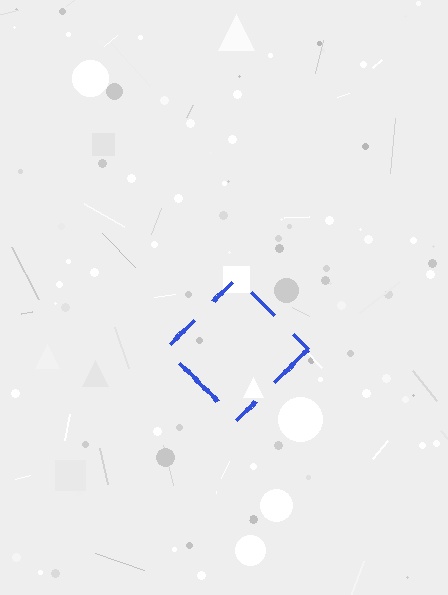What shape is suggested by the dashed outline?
The dashed outline suggests a diamond.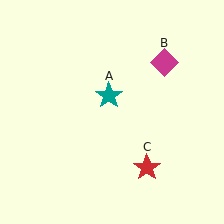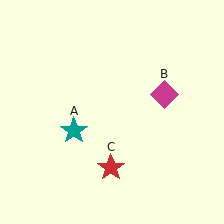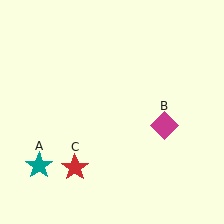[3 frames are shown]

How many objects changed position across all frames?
3 objects changed position: teal star (object A), magenta diamond (object B), red star (object C).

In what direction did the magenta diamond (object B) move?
The magenta diamond (object B) moved down.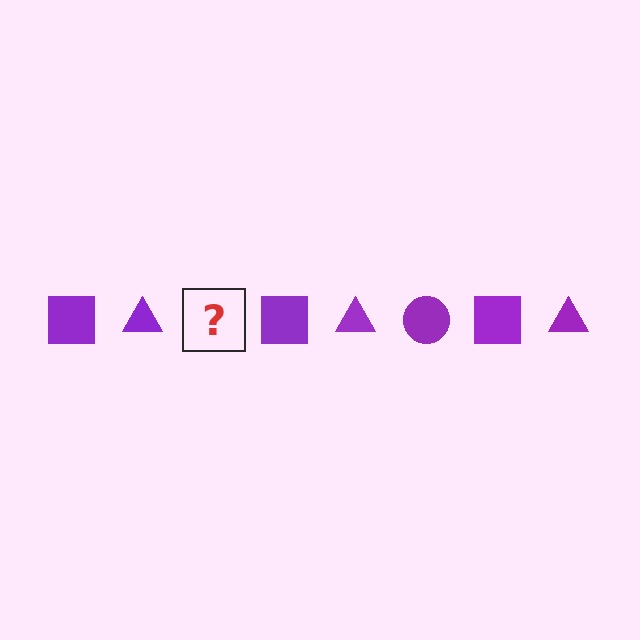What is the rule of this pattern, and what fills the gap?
The rule is that the pattern cycles through square, triangle, circle shapes in purple. The gap should be filled with a purple circle.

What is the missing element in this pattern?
The missing element is a purple circle.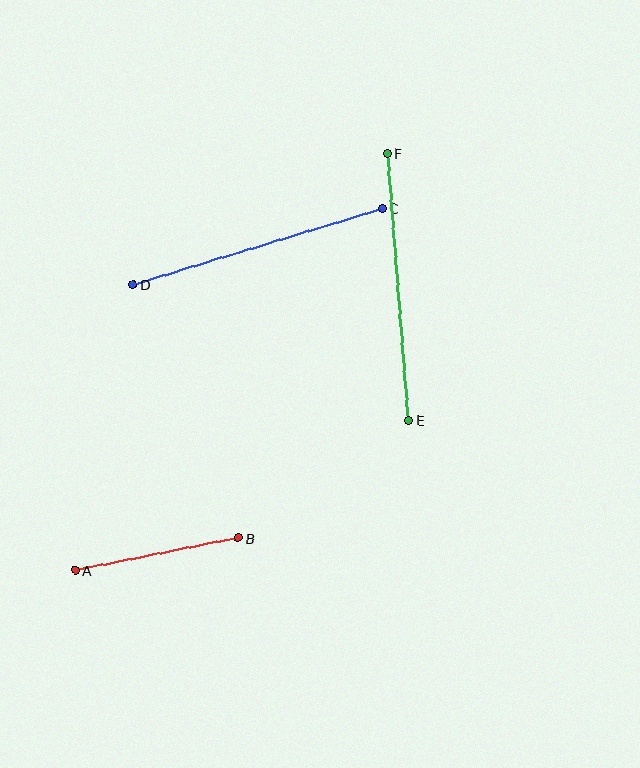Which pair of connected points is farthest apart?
Points E and F are farthest apart.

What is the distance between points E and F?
The distance is approximately 268 pixels.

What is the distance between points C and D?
The distance is approximately 261 pixels.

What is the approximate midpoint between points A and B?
The midpoint is at approximately (157, 554) pixels.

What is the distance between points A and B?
The distance is approximately 166 pixels.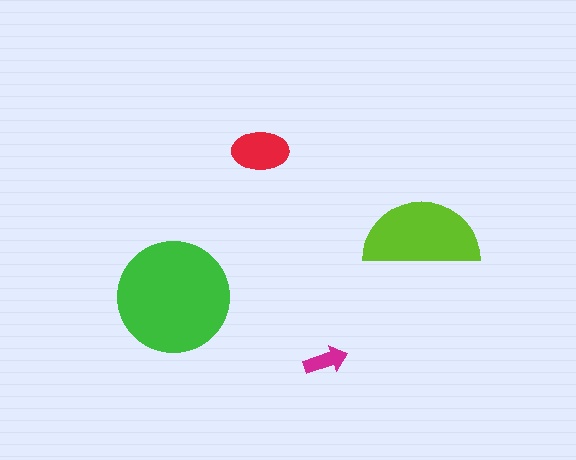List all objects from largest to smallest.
The green circle, the lime semicircle, the red ellipse, the magenta arrow.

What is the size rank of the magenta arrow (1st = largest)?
4th.